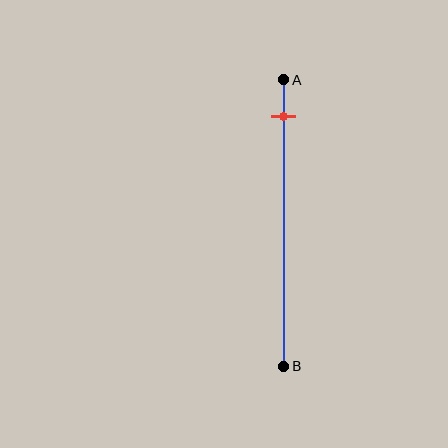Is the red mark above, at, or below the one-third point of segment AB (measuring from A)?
The red mark is above the one-third point of segment AB.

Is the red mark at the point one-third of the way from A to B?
No, the mark is at about 15% from A, not at the 33% one-third point.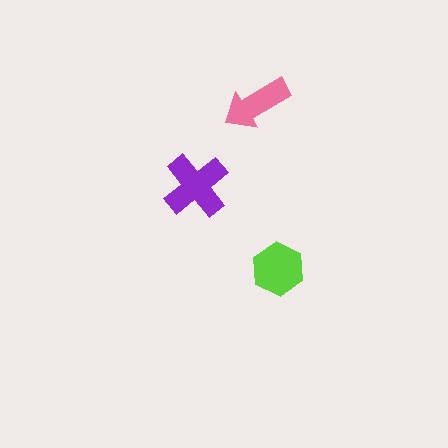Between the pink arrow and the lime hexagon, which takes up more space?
The lime hexagon.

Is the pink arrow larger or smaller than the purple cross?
Smaller.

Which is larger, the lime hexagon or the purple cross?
The purple cross.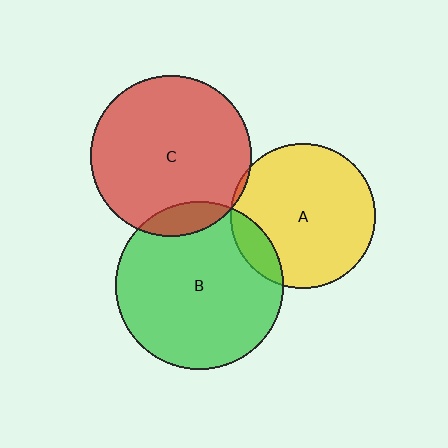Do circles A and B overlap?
Yes.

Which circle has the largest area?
Circle B (green).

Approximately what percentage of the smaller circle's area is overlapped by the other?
Approximately 15%.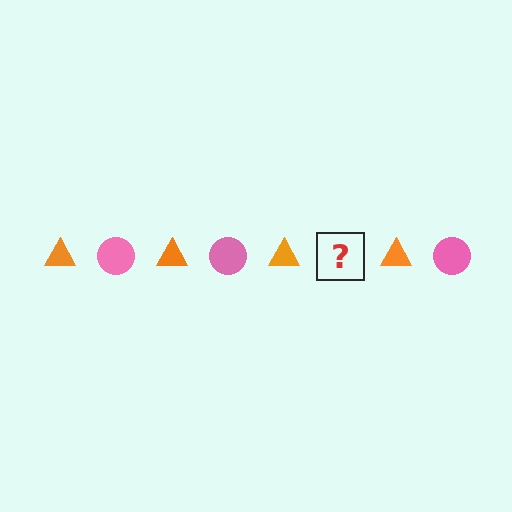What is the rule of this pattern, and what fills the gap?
The rule is that the pattern alternates between orange triangle and pink circle. The gap should be filled with a pink circle.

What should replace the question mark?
The question mark should be replaced with a pink circle.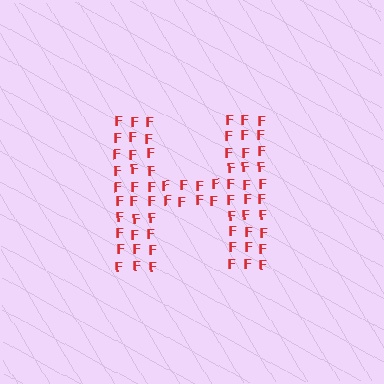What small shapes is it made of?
It is made of small letter F's.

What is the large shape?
The large shape is the letter H.